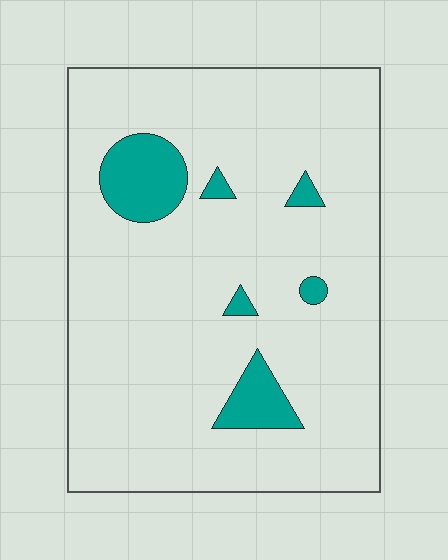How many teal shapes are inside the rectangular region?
6.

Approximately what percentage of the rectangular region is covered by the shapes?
Approximately 10%.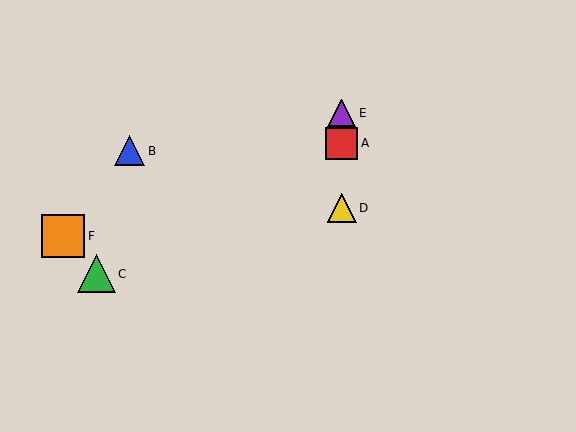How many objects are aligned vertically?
3 objects (A, D, E) are aligned vertically.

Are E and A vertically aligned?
Yes, both are at x≈342.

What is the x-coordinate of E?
Object E is at x≈342.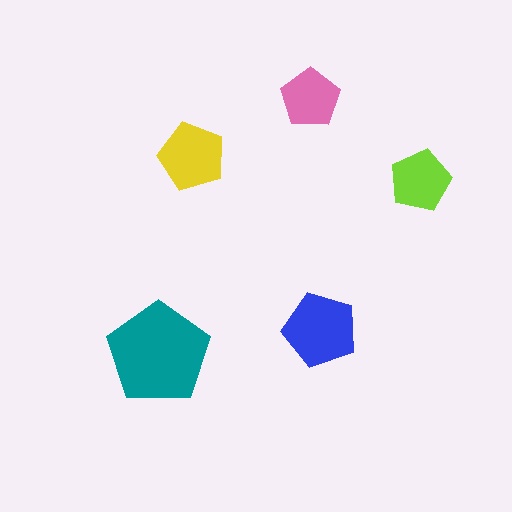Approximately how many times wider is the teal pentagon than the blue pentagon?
About 1.5 times wider.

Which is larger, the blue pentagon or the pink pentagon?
The blue one.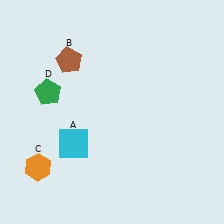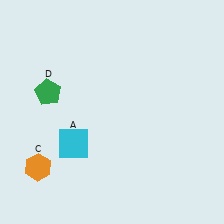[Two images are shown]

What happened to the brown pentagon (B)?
The brown pentagon (B) was removed in Image 2. It was in the top-left area of Image 1.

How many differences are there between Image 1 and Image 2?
There is 1 difference between the two images.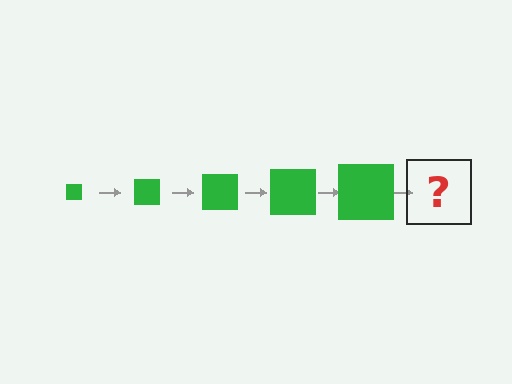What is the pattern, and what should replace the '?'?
The pattern is that the square gets progressively larger each step. The '?' should be a green square, larger than the previous one.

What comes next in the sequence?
The next element should be a green square, larger than the previous one.